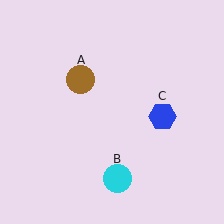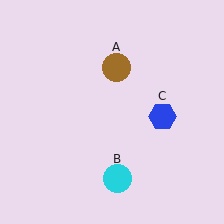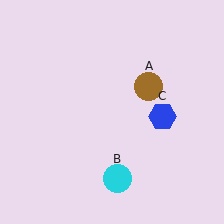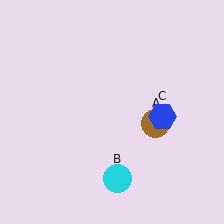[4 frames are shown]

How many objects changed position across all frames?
1 object changed position: brown circle (object A).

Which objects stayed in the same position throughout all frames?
Cyan circle (object B) and blue hexagon (object C) remained stationary.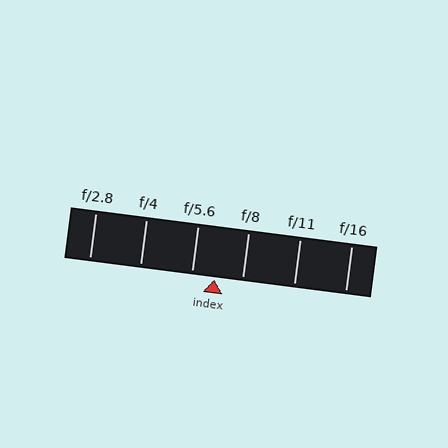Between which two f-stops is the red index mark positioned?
The index mark is between f/5.6 and f/8.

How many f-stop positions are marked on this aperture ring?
There are 6 f-stop positions marked.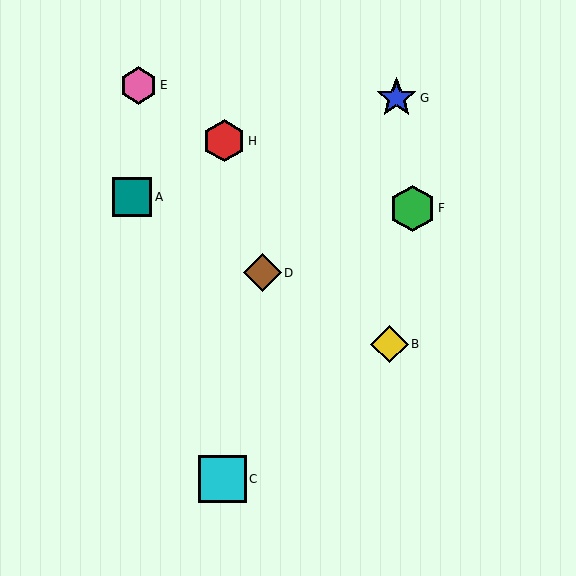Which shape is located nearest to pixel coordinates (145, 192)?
The teal square (labeled A) at (132, 197) is nearest to that location.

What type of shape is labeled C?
Shape C is a cyan square.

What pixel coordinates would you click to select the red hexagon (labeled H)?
Click at (224, 141) to select the red hexagon H.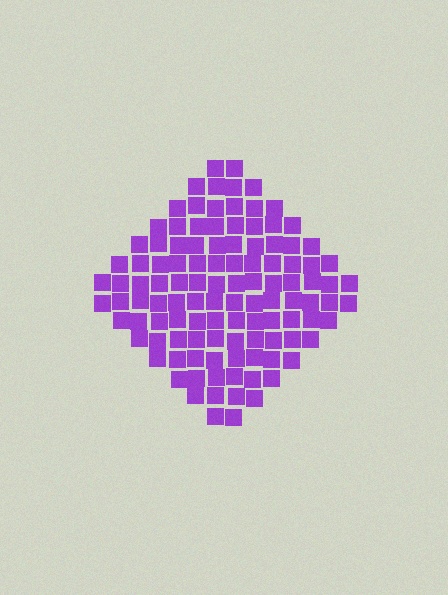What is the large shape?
The large shape is a diamond.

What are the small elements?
The small elements are squares.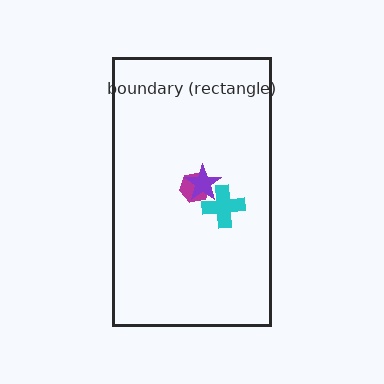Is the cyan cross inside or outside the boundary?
Inside.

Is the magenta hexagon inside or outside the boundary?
Inside.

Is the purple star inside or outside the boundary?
Inside.